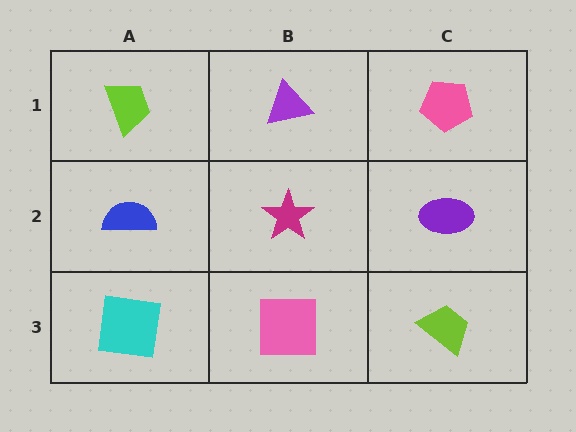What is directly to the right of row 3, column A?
A pink square.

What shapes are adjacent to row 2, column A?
A lime trapezoid (row 1, column A), a cyan square (row 3, column A), a magenta star (row 2, column B).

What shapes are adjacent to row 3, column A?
A blue semicircle (row 2, column A), a pink square (row 3, column B).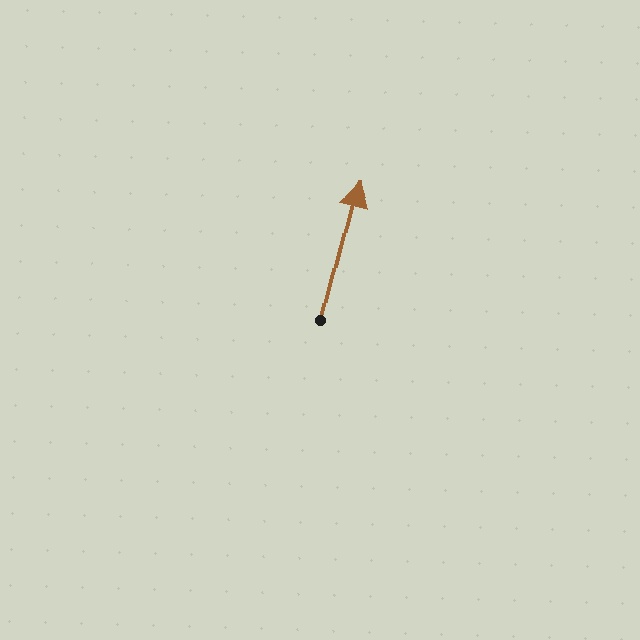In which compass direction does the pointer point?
North.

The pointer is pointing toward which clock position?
Roughly 12 o'clock.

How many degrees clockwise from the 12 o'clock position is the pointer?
Approximately 15 degrees.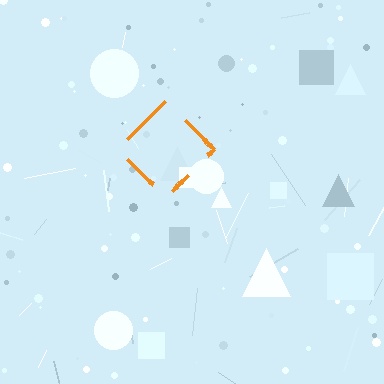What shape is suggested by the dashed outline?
The dashed outline suggests a diamond.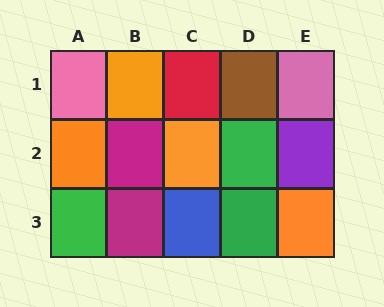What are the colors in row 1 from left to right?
Pink, orange, red, brown, pink.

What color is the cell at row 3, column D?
Green.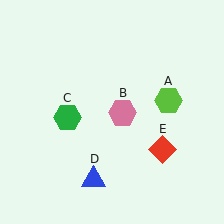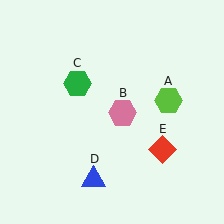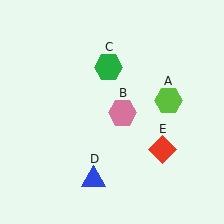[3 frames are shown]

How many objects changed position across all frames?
1 object changed position: green hexagon (object C).